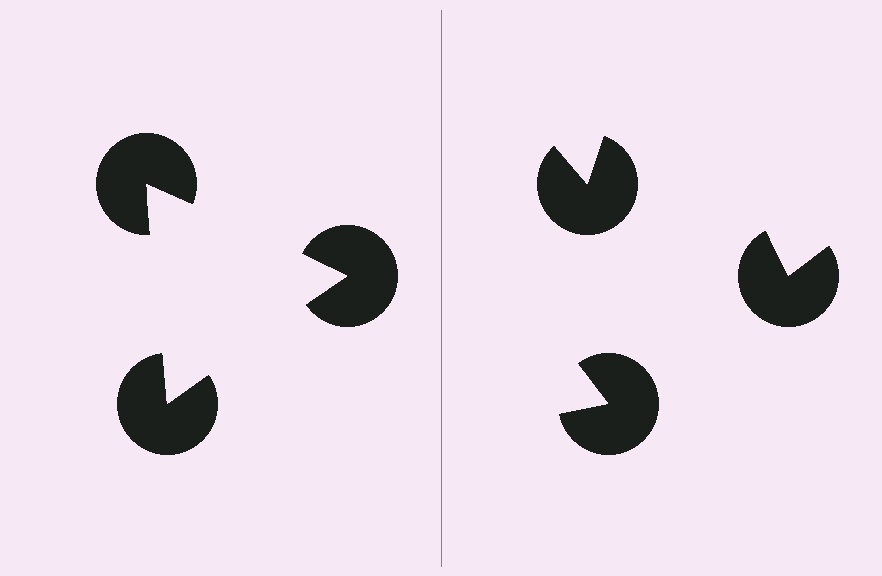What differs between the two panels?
The pac-man discs are positioned identically on both sides; only the wedge orientations differ. On the left they align to a triangle; on the right they are misaligned.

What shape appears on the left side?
An illusory triangle.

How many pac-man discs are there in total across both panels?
6 — 3 on each side.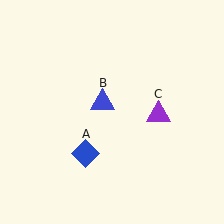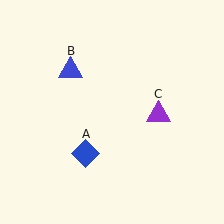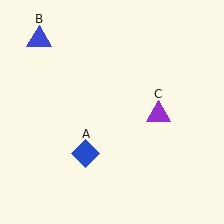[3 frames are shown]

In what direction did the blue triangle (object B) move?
The blue triangle (object B) moved up and to the left.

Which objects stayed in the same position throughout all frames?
Blue diamond (object A) and purple triangle (object C) remained stationary.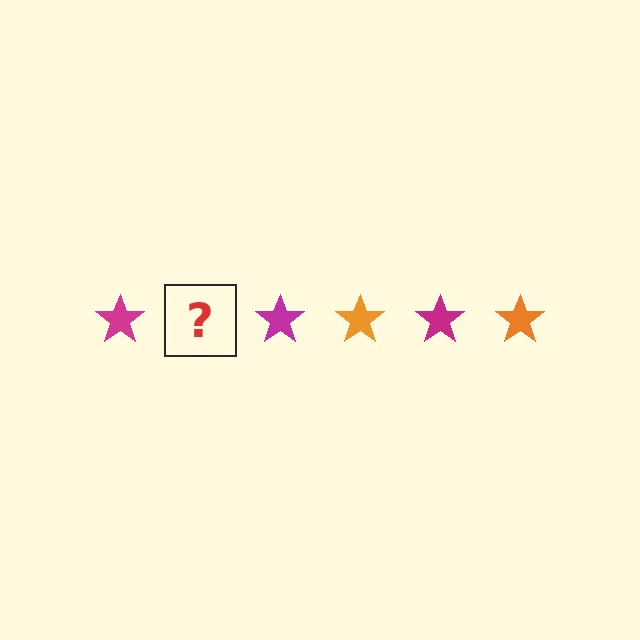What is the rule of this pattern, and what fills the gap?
The rule is that the pattern cycles through magenta, orange stars. The gap should be filled with an orange star.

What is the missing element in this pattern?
The missing element is an orange star.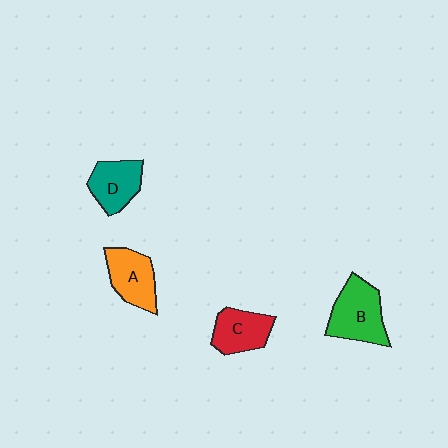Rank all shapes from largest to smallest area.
From largest to smallest: B (green), A (orange), D (teal), C (red).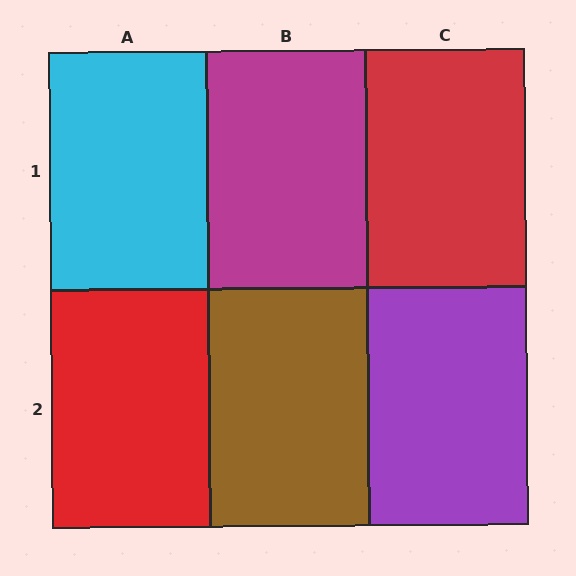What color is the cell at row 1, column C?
Red.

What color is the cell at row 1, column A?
Cyan.